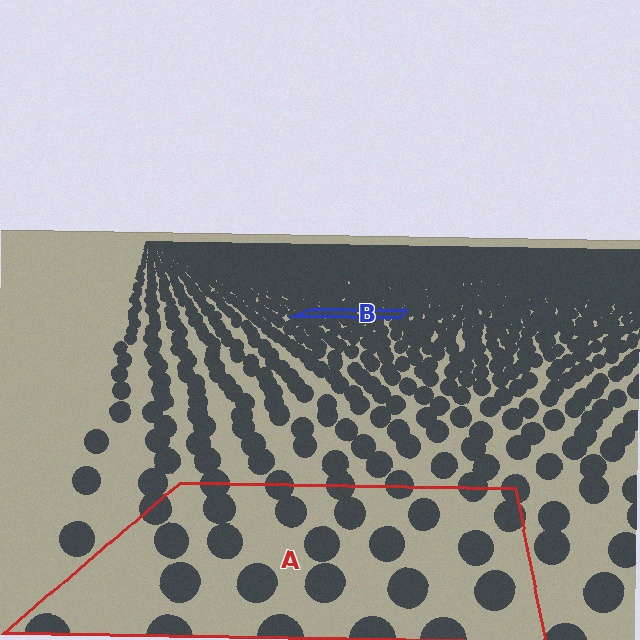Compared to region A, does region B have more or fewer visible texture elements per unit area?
Region B has more texture elements per unit area — they are packed more densely because it is farther away.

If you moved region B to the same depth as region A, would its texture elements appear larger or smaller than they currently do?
They would appear larger. At a closer depth, the same texture elements are projected at a bigger on-screen size.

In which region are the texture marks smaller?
The texture marks are smaller in region B, because it is farther away.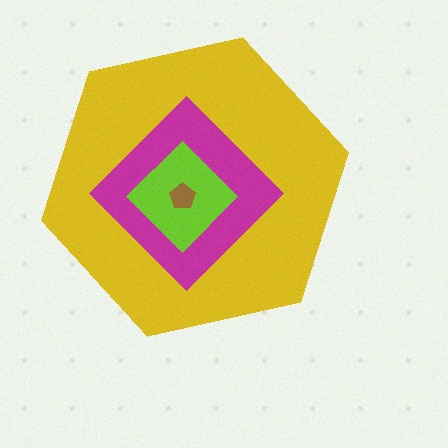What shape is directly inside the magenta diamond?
The lime diamond.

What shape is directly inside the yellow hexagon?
The magenta diamond.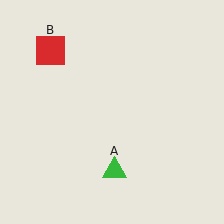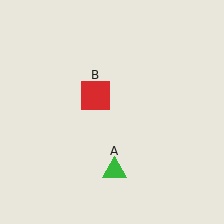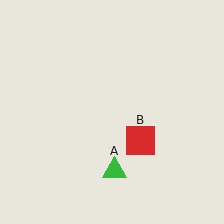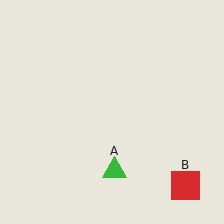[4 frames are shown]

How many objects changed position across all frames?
1 object changed position: red square (object B).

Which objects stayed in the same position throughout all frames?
Green triangle (object A) remained stationary.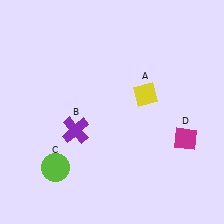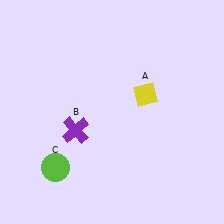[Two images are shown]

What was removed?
The magenta diamond (D) was removed in Image 2.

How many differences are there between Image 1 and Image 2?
There is 1 difference between the two images.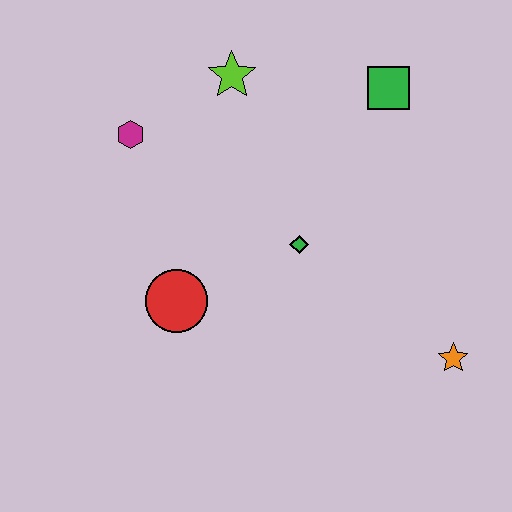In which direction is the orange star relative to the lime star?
The orange star is below the lime star.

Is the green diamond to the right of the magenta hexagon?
Yes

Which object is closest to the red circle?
The green diamond is closest to the red circle.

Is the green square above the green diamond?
Yes